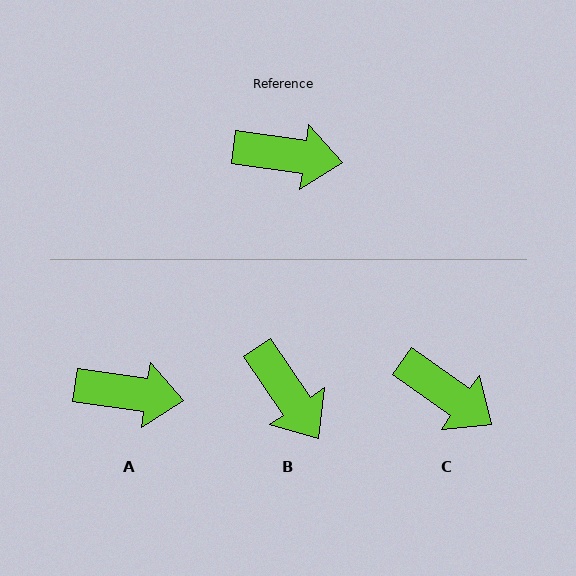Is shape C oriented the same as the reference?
No, it is off by about 27 degrees.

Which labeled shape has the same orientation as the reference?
A.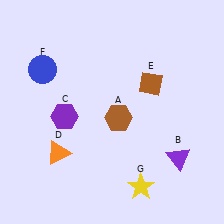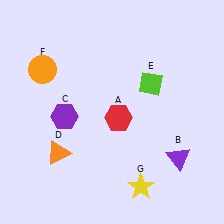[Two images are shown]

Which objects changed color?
A changed from brown to red. E changed from brown to lime. F changed from blue to orange.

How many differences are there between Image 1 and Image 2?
There are 3 differences between the two images.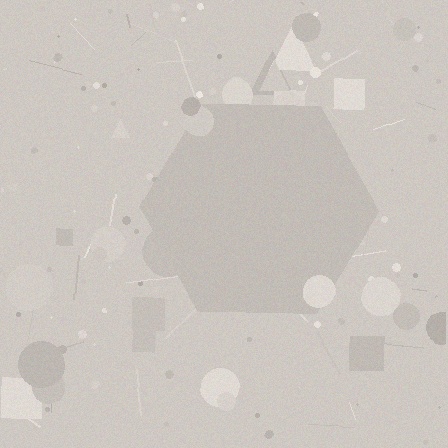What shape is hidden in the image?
A hexagon is hidden in the image.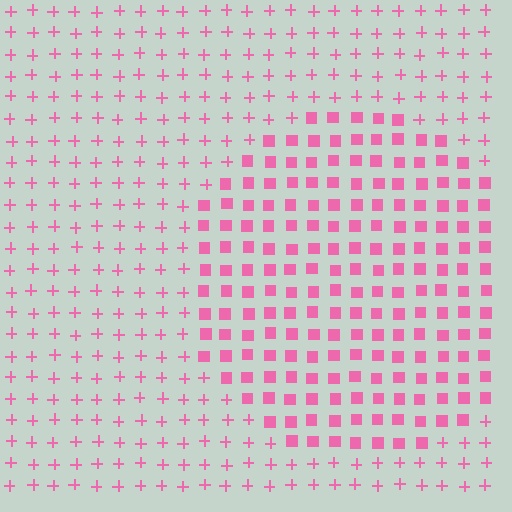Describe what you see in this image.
The image is filled with small pink elements arranged in a uniform grid. A circle-shaped region contains squares, while the surrounding area contains plus signs. The boundary is defined purely by the change in element shape.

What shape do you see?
I see a circle.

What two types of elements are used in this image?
The image uses squares inside the circle region and plus signs outside it.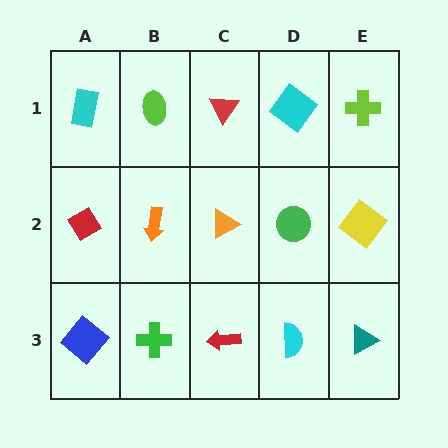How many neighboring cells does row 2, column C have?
4.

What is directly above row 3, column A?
A red diamond.